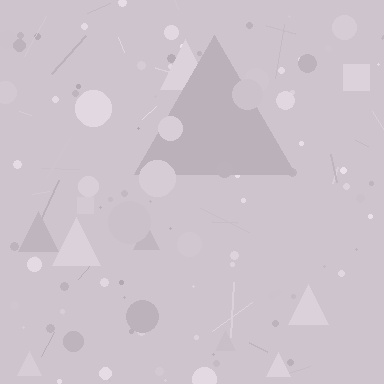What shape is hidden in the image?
A triangle is hidden in the image.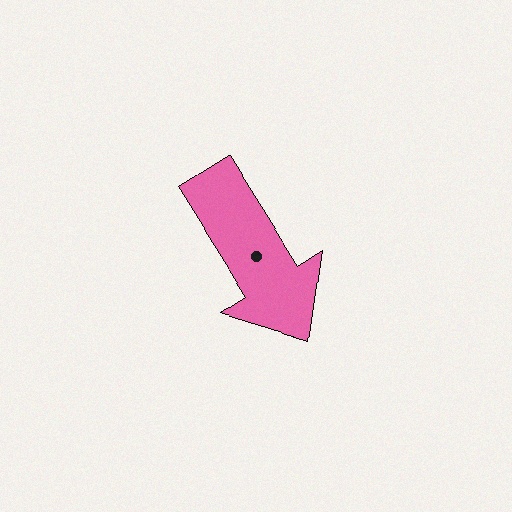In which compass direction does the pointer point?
Southeast.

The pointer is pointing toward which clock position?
Roughly 5 o'clock.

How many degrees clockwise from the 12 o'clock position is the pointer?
Approximately 148 degrees.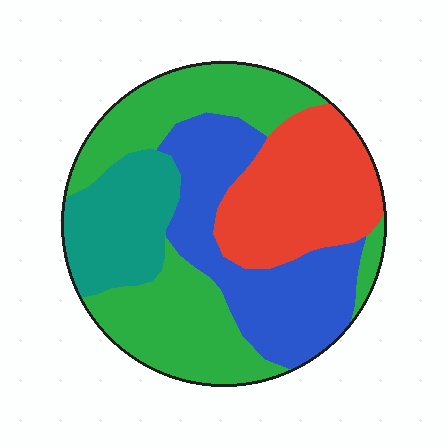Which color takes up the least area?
Teal, at roughly 15%.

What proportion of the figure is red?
Red covers around 25% of the figure.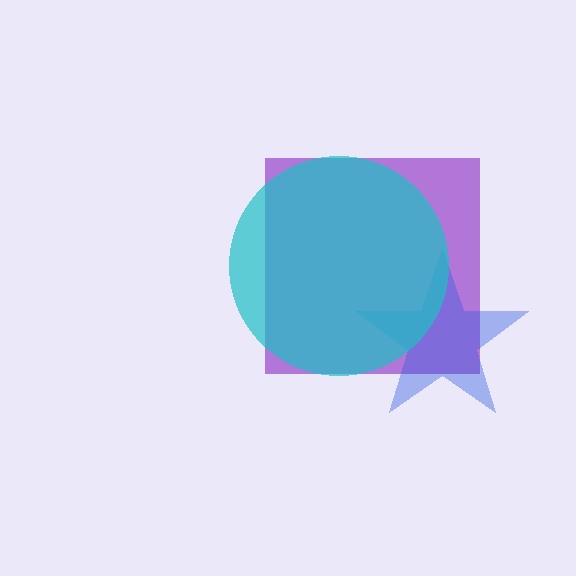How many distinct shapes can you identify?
There are 3 distinct shapes: a purple square, a blue star, a cyan circle.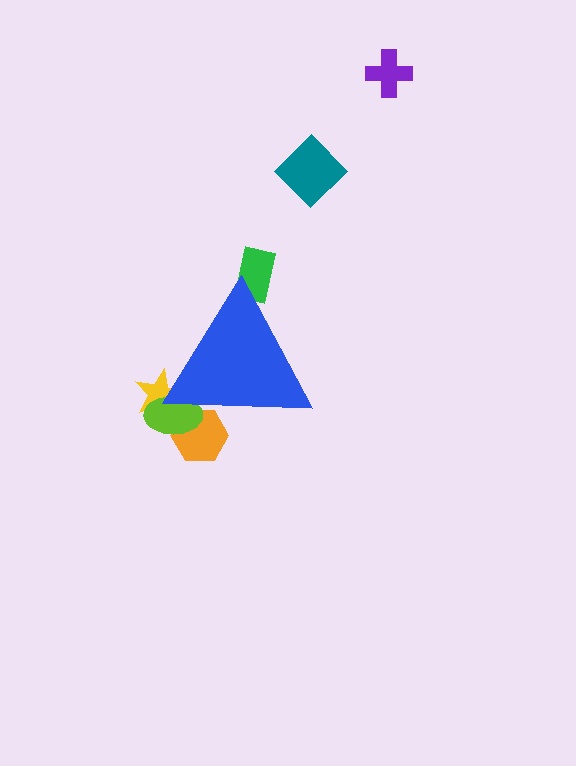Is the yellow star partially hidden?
Yes, the yellow star is partially hidden behind the blue triangle.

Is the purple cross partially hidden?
No, the purple cross is fully visible.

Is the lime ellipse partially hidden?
Yes, the lime ellipse is partially hidden behind the blue triangle.